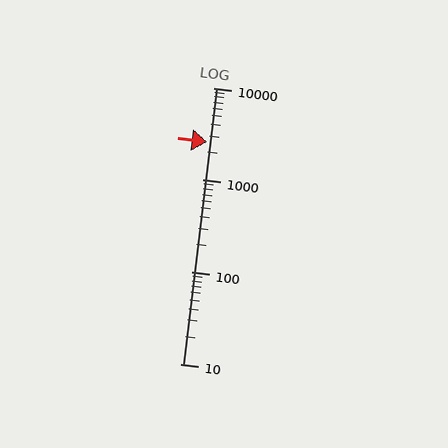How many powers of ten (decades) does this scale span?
The scale spans 3 decades, from 10 to 10000.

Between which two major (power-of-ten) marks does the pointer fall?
The pointer is between 1000 and 10000.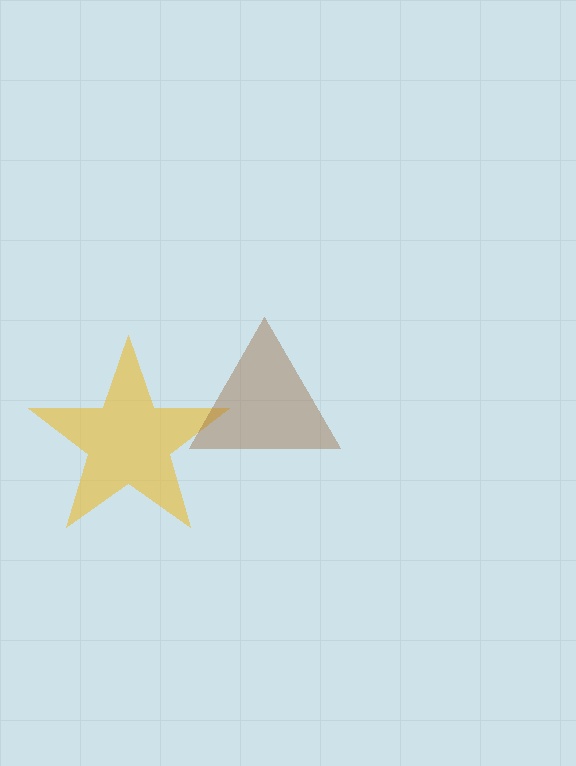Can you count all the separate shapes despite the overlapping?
Yes, there are 2 separate shapes.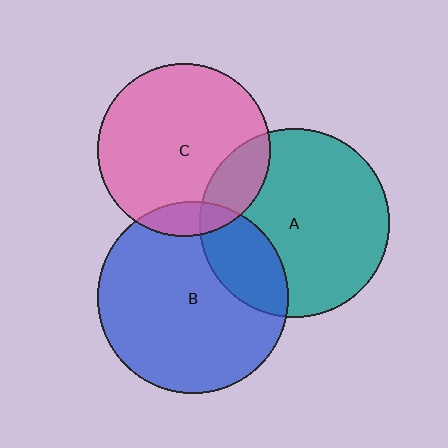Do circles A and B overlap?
Yes.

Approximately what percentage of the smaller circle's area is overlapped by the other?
Approximately 25%.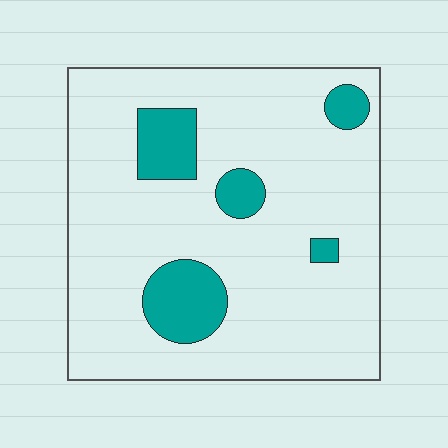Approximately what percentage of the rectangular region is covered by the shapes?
Approximately 15%.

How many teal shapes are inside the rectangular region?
5.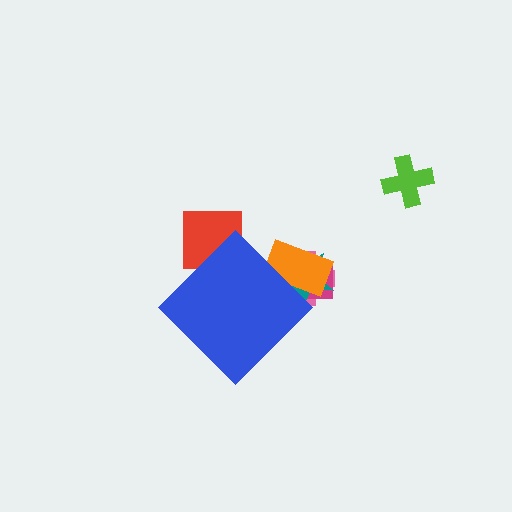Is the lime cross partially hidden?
No, the lime cross is fully visible.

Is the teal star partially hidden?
Yes, the teal star is partially hidden behind the blue diamond.